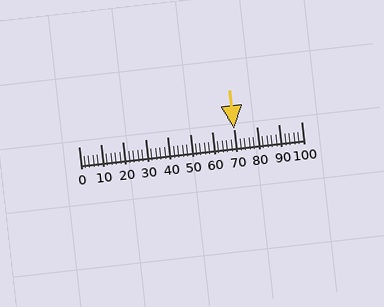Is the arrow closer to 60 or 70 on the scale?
The arrow is closer to 70.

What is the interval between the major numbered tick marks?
The major tick marks are spaced 10 units apart.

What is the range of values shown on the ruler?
The ruler shows values from 0 to 100.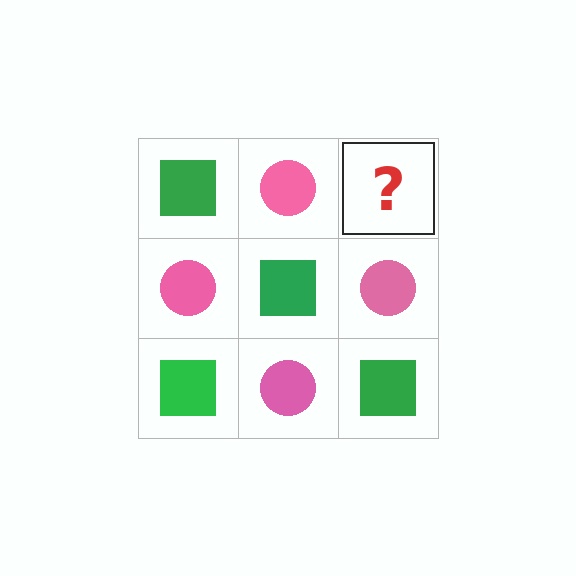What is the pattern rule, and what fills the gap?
The rule is that it alternates green square and pink circle in a checkerboard pattern. The gap should be filled with a green square.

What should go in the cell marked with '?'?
The missing cell should contain a green square.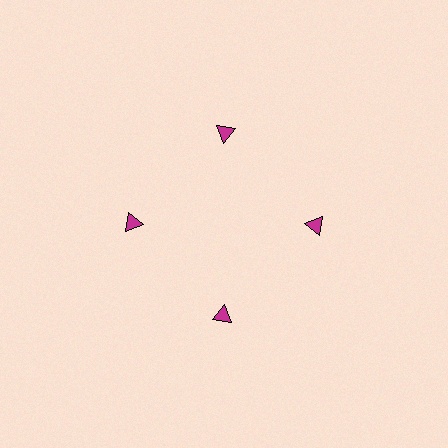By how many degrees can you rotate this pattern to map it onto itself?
The pattern maps onto itself every 90 degrees of rotation.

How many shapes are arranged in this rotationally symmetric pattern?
There are 4 shapes, arranged in 4 groups of 1.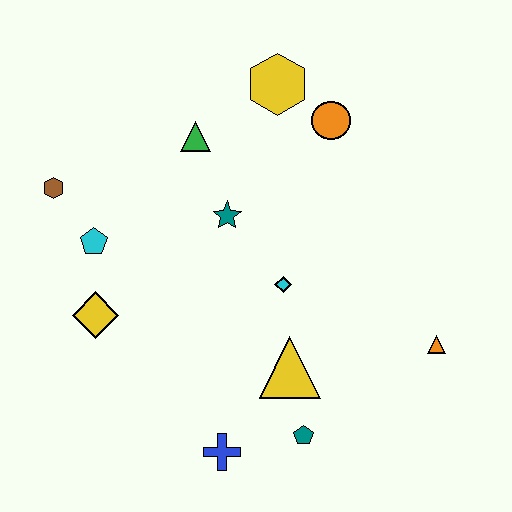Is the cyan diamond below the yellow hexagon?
Yes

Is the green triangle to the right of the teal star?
No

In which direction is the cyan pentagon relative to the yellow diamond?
The cyan pentagon is above the yellow diamond.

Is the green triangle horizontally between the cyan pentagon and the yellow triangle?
Yes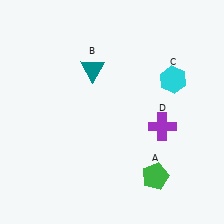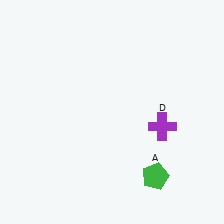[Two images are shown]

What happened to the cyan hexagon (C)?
The cyan hexagon (C) was removed in Image 2. It was in the top-right area of Image 1.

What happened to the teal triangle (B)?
The teal triangle (B) was removed in Image 2. It was in the top-left area of Image 1.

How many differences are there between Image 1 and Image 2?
There are 2 differences between the two images.